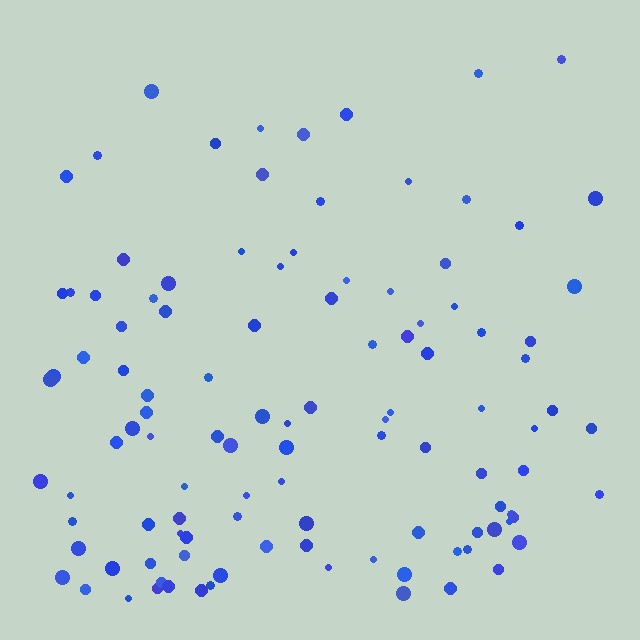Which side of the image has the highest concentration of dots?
The bottom.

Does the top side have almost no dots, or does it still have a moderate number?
Still a moderate number, just noticeably fewer than the bottom.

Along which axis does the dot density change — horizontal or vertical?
Vertical.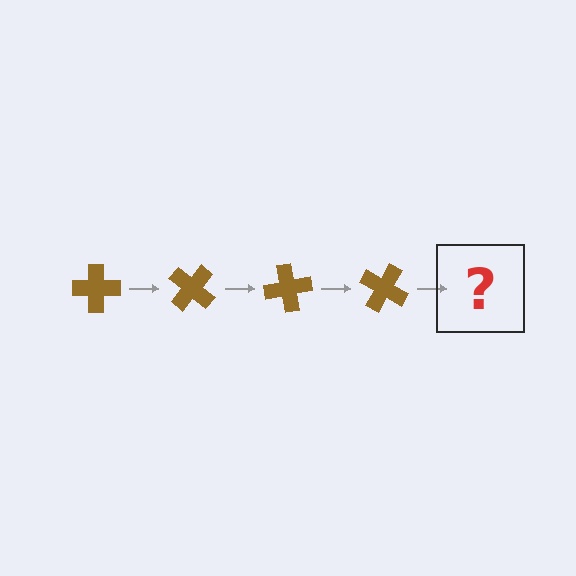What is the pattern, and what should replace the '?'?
The pattern is that the cross rotates 40 degrees each step. The '?' should be a brown cross rotated 160 degrees.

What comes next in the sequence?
The next element should be a brown cross rotated 160 degrees.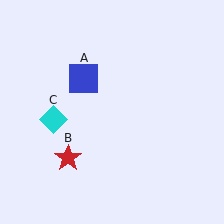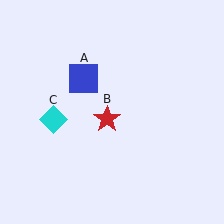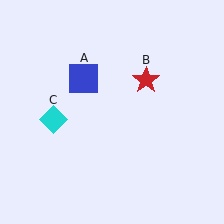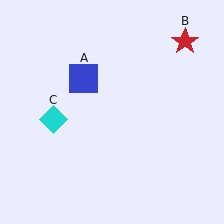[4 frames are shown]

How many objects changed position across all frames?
1 object changed position: red star (object B).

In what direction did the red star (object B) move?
The red star (object B) moved up and to the right.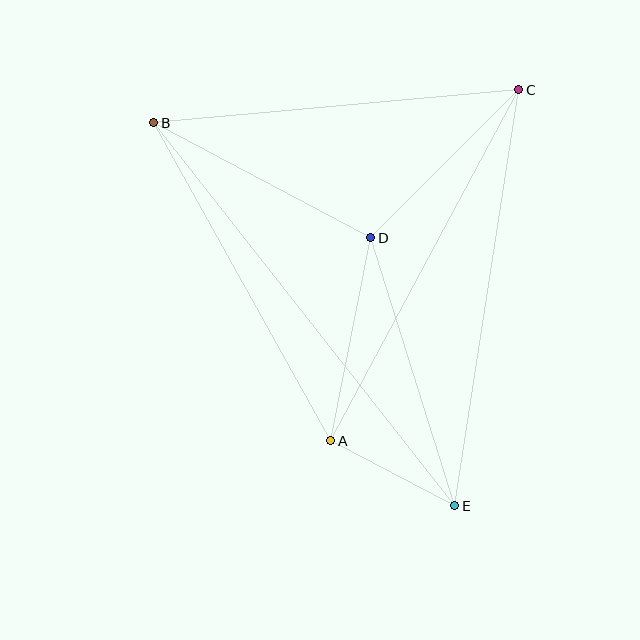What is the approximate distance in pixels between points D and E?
The distance between D and E is approximately 281 pixels.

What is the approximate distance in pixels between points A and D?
The distance between A and D is approximately 207 pixels.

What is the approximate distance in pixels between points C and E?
The distance between C and E is approximately 421 pixels.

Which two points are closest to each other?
Points A and E are closest to each other.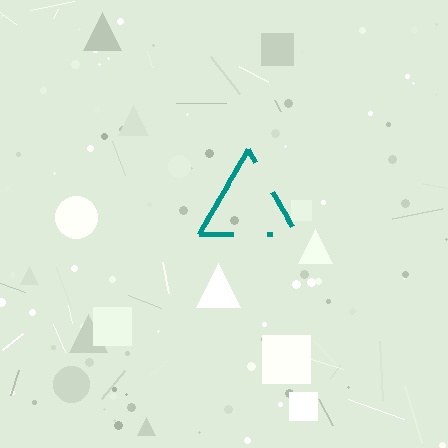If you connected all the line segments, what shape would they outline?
They would outline a triangle.